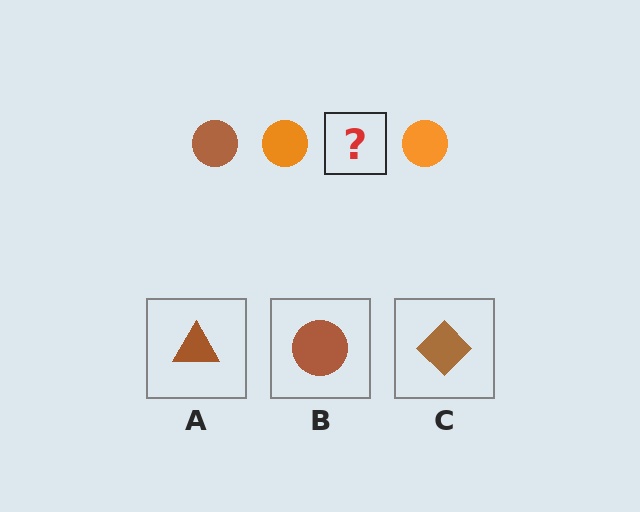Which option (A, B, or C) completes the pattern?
B.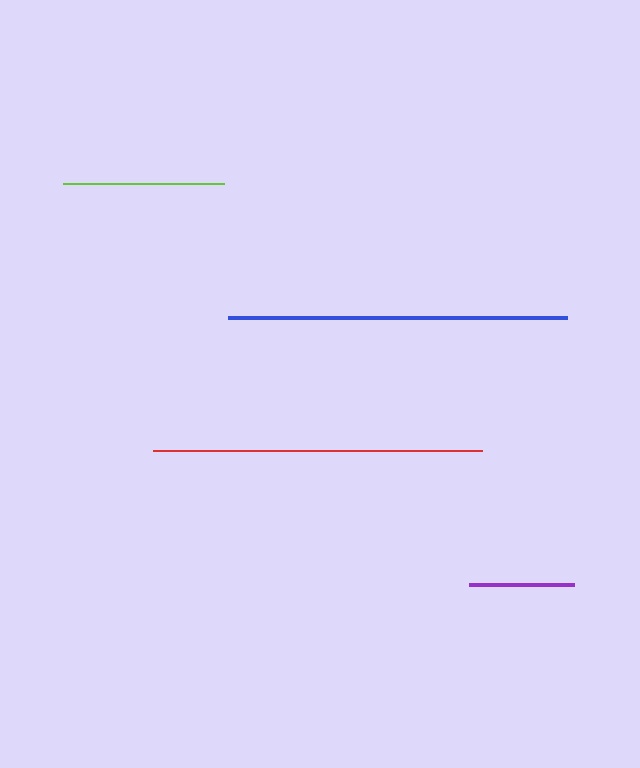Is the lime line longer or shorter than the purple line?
The lime line is longer than the purple line.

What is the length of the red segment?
The red segment is approximately 328 pixels long.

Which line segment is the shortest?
The purple line is the shortest at approximately 105 pixels.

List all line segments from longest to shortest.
From longest to shortest: blue, red, lime, purple.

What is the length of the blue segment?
The blue segment is approximately 339 pixels long.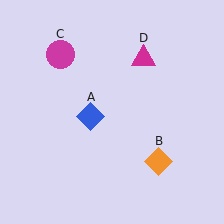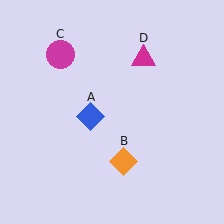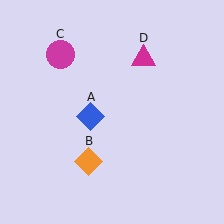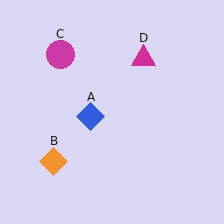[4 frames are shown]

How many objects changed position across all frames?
1 object changed position: orange diamond (object B).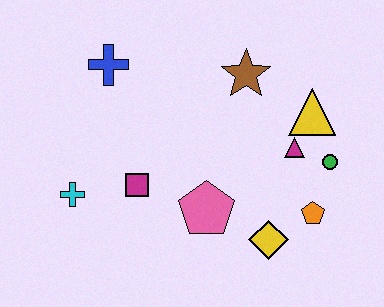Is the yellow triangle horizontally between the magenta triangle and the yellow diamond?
No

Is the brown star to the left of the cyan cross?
No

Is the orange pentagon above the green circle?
No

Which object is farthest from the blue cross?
The orange pentagon is farthest from the blue cross.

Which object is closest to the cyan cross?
The magenta square is closest to the cyan cross.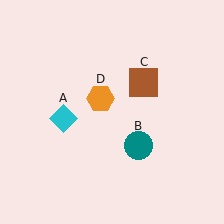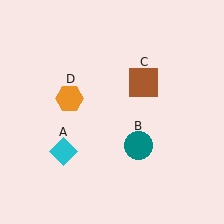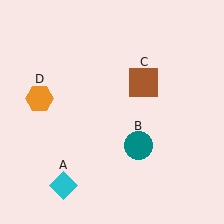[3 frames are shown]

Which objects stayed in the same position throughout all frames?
Teal circle (object B) and brown square (object C) remained stationary.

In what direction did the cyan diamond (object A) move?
The cyan diamond (object A) moved down.